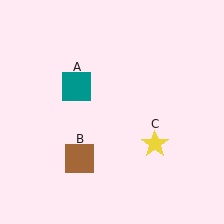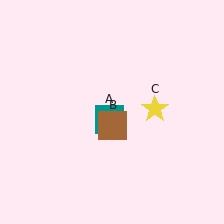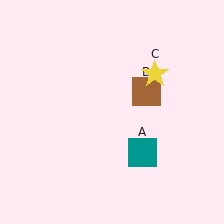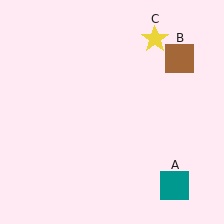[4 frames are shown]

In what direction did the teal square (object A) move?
The teal square (object A) moved down and to the right.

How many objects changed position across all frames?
3 objects changed position: teal square (object A), brown square (object B), yellow star (object C).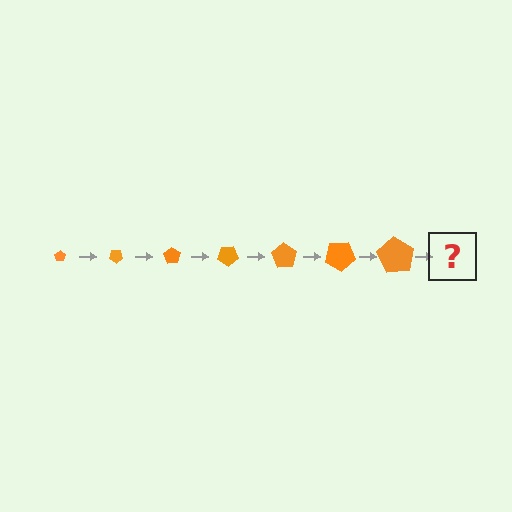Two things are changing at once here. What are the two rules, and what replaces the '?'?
The two rules are that the pentagon grows larger each step and it rotates 35 degrees each step. The '?' should be a pentagon, larger than the previous one and rotated 245 degrees from the start.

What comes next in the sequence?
The next element should be a pentagon, larger than the previous one and rotated 245 degrees from the start.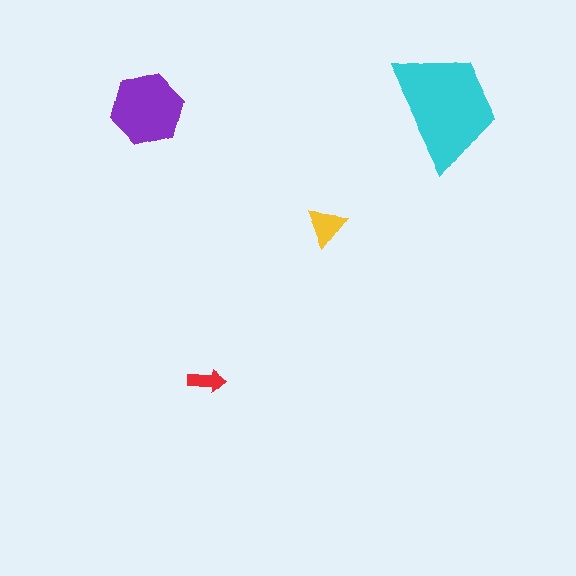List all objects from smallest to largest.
The red arrow, the yellow triangle, the purple hexagon, the cyan trapezoid.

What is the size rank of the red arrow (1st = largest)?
4th.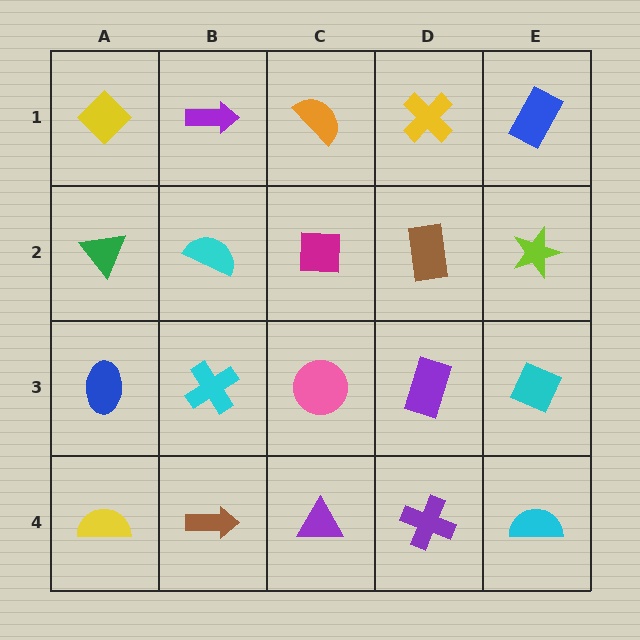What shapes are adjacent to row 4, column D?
A purple rectangle (row 3, column D), a purple triangle (row 4, column C), a cyan semicircle (row 4, column E).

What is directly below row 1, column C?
A magenta square.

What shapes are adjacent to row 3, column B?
A cyan semicircle (row 2, column B), a brown arrow (row 4, column B), a blue ellipse (row 3, column A), a pink circle (row 3, column C).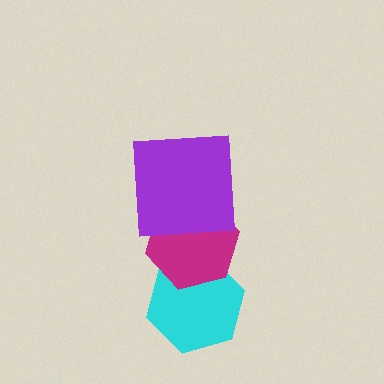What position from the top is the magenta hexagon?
The magenta hexagon is 2nd from the top.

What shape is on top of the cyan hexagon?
The magenta hexagon is on top of the cyan hexagon.